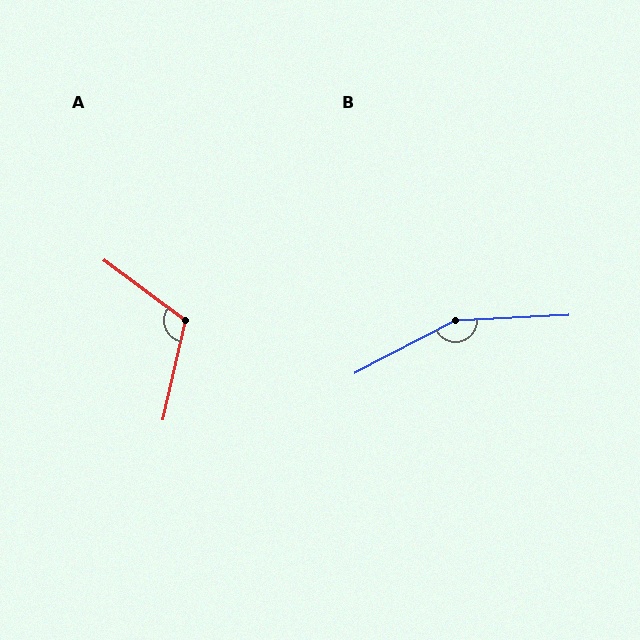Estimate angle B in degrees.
Approximately 155 degrees.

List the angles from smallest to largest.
A (114°), B (155°).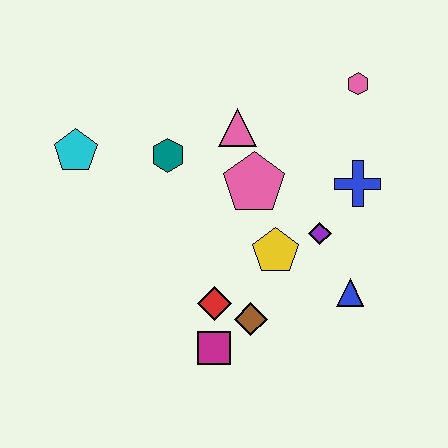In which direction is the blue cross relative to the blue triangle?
The blue cross is above the blue triangle.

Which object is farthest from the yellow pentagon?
The cyan pentagon is farthest from the yellow pentagon.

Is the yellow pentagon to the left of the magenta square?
No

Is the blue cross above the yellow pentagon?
Yes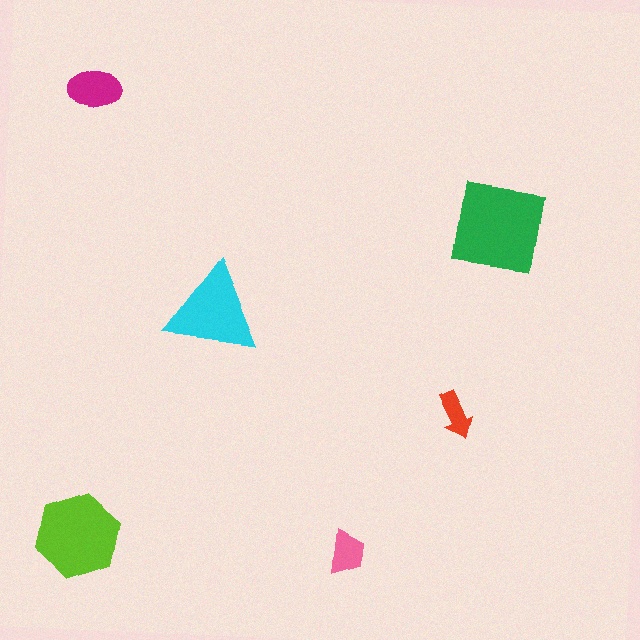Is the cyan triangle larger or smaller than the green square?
Smaller.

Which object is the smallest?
The red arrow.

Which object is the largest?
The green square.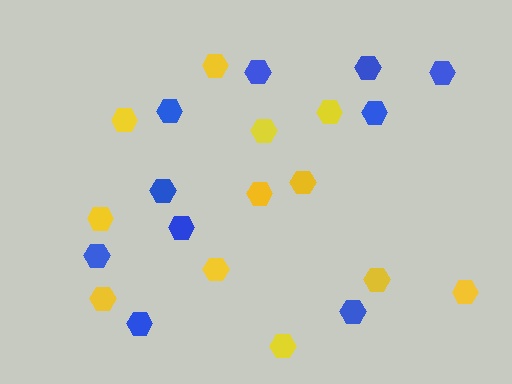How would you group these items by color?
There are 2 groups: one group of yellow hexagons (12) and one group of blue hexagons (10).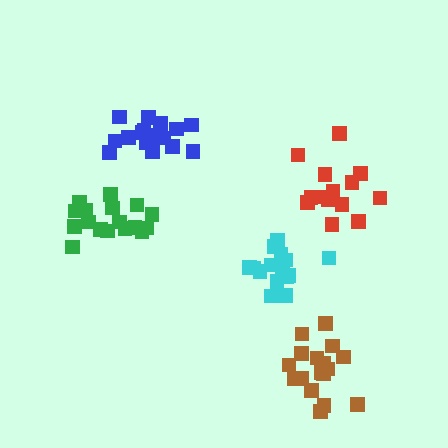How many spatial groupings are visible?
There are 5 spatial groupings.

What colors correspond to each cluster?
The clusters are colored: brown, red, blue, cyan, green.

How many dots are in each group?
Group 1: 18 dots, Group 2: 15 dots, Group 3: 17 dots, Group 4: 15 dots, Group 5: 17 dots (82 total).